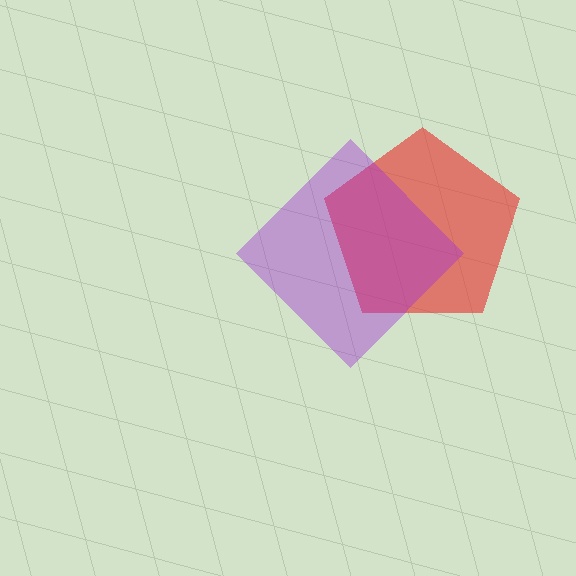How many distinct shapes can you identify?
There are 2 distinct shapes: a red pentagon, a purple diamond.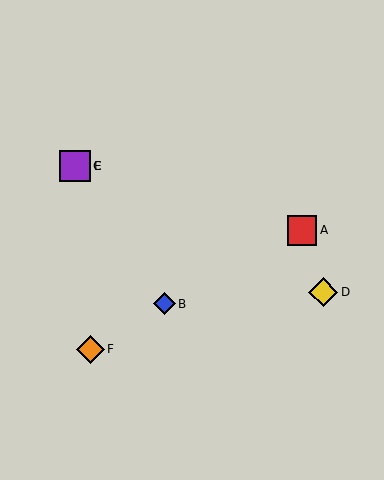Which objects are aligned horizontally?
Objects C, E are aligned horizontally.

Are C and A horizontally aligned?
No, C is at y≈166 and A is at y≈230.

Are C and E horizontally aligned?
Yes, both are at y≈166.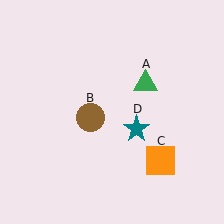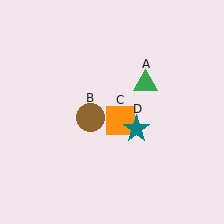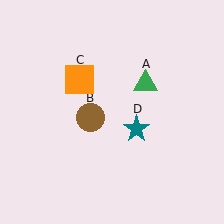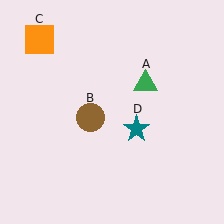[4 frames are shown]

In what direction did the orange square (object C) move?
The orange square (object C) moved up and to the left.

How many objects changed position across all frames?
1 object changed position: orange square (object C).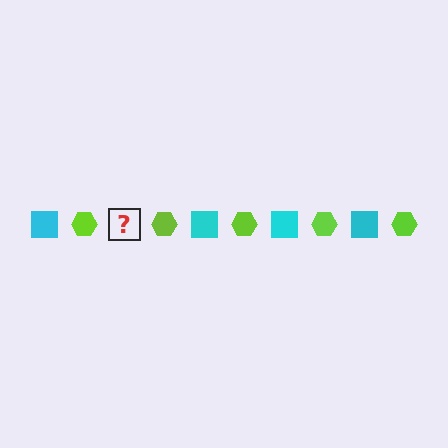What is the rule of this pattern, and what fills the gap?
The rule is that the pattern alternates between cyan square and lime hexagon. The gap should be filled with a cyan square.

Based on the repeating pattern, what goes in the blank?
The blank should be a cyan square.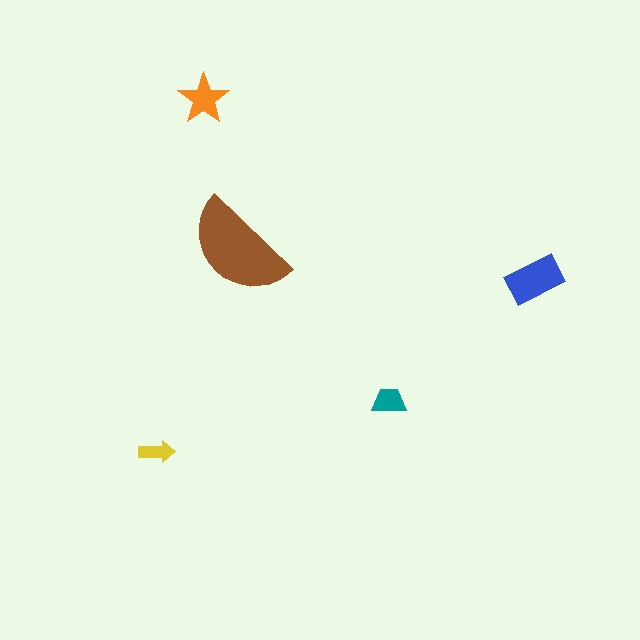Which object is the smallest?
The yellow arrow.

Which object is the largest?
The brown semicircle.